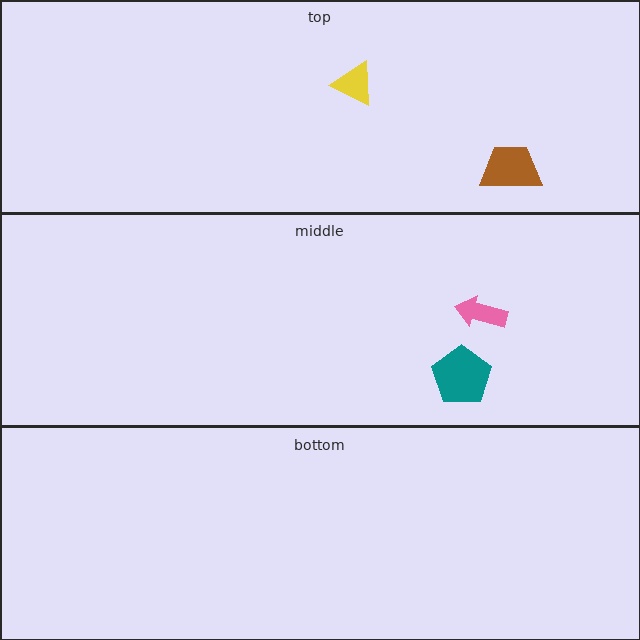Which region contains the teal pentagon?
The middle region.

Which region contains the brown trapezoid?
The top region.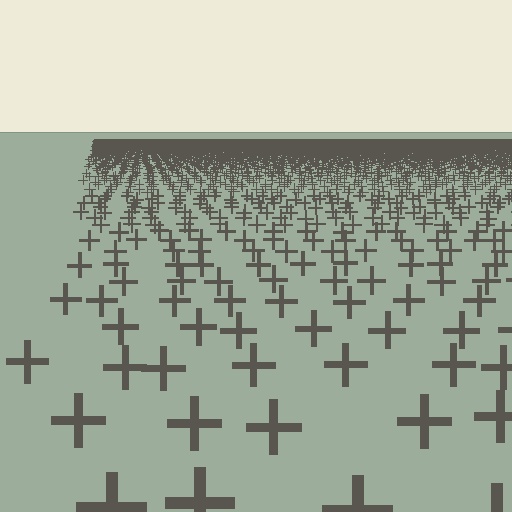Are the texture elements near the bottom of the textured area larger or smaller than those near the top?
Larger. Near the bottom, elements are closer to the viewer and appear at a bigger on-screen size.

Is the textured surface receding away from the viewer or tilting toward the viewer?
The surface is receding away from the viewer. Texture elements get smaller and denser toward the top.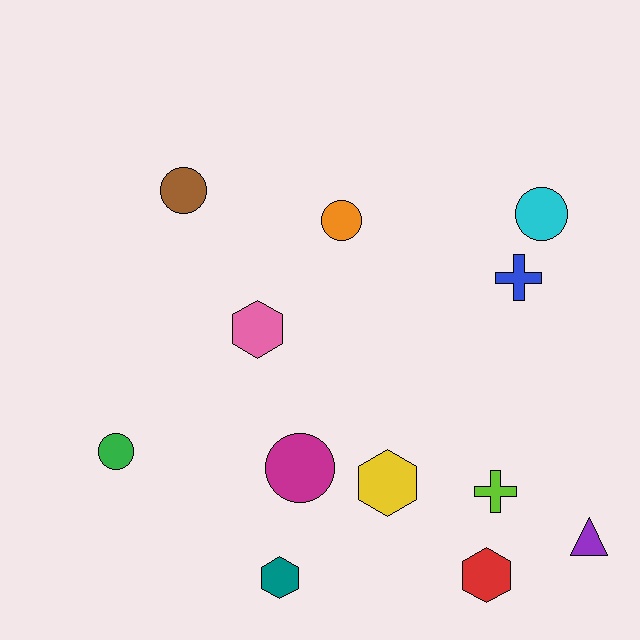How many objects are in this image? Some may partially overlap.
There are 12 objects.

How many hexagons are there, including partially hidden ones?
There are 4 hexagons.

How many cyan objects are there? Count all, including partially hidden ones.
There is 1 cyan object.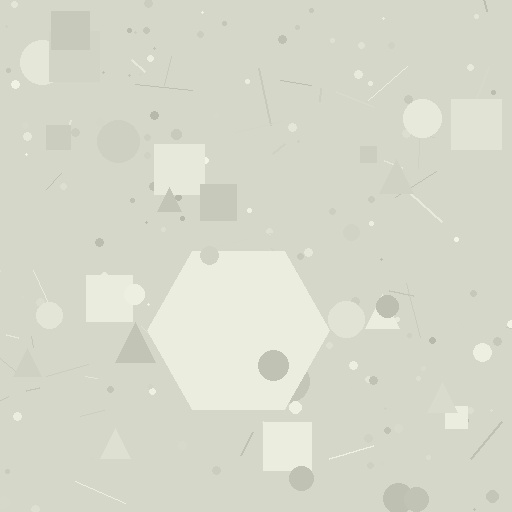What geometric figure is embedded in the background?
A hexagon is embedded in the background.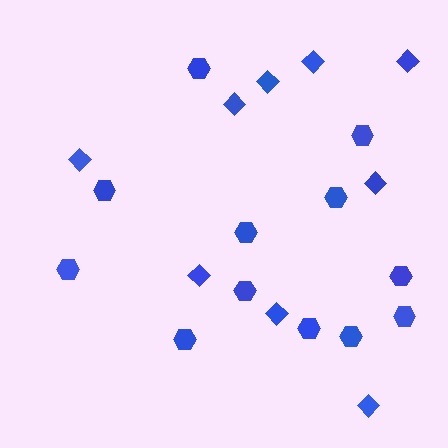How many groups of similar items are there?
There are 2 groups: one group of diamonds (9) and one group of hexagons (12).